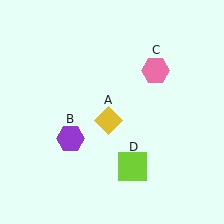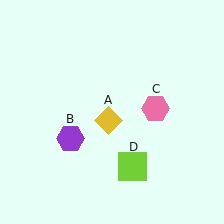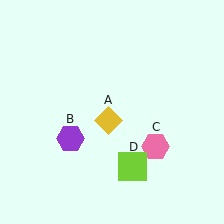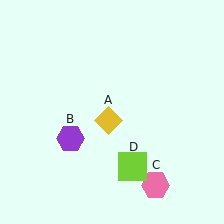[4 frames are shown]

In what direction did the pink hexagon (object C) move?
The pink hexagon (object C) moved down.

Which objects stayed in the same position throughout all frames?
Yellow diamond (object A) and purple hexagon (object B) and lime square (object D) remained stationary.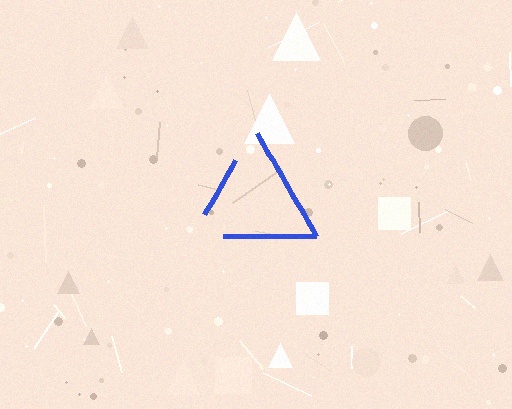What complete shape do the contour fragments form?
The contour fragments form a triangle.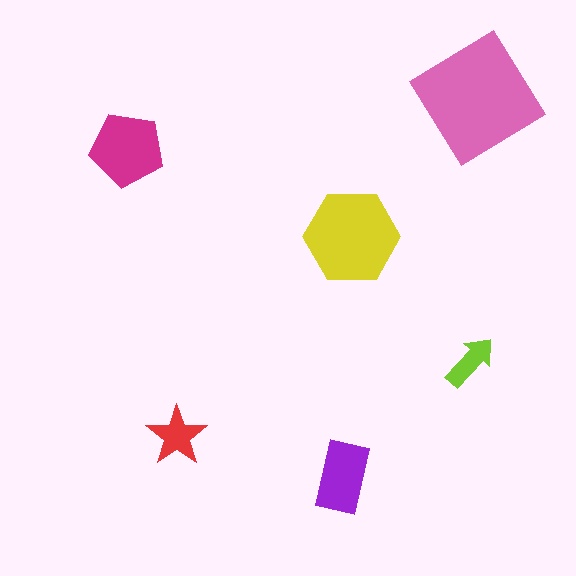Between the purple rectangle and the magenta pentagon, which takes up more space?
The magenta pentagon.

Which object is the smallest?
The lime arrow.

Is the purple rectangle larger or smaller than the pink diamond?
Smaller.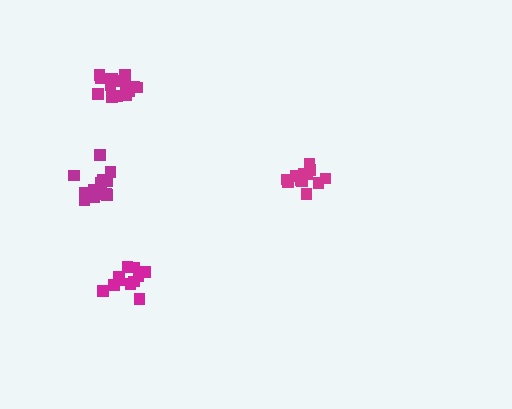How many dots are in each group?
Group 1: 13 dots, Group 2: 11 dots, Group 3: 14 dots, Group 4: 16 dots (54 total).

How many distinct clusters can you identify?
There are 4 distinct clusters.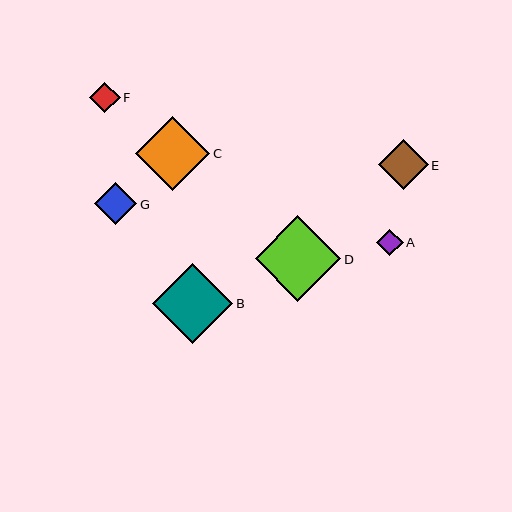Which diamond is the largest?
Diamond D is the largest with a size of approximately 86 pixels.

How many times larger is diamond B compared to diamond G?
Diamond B is approximately 1.9 times the size of diamond G.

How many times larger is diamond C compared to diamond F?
Diamond C is approximately 2.4 times the size of diamond F.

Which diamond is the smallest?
Diamond A is the smallest with a size of approximately 27 pixels.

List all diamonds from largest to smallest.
From largest to smallest: D, B, C, E, G, F, A.